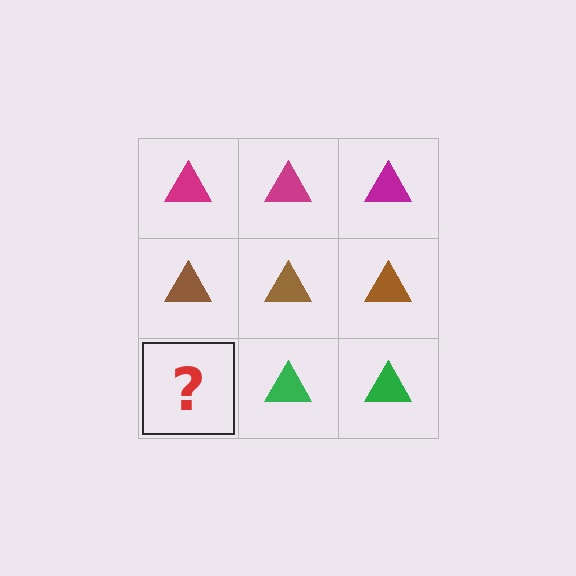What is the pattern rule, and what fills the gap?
The rule is that each row has a consistent color. The gap should be filled with a green triangle.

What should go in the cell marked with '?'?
The missing cell should contain a green triangle.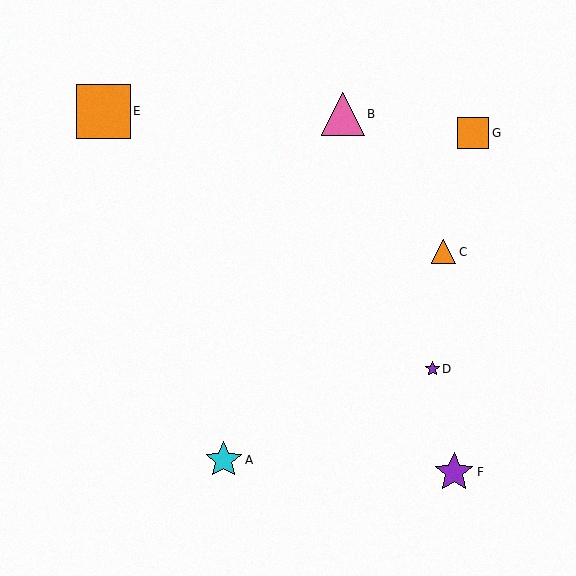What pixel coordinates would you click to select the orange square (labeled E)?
Click at (103, 111) to select the orange square E.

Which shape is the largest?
The orange square (labeled E) is the largest.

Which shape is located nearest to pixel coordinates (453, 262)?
The orange triangle (labeled C) at (444, 252) is nearest to that location.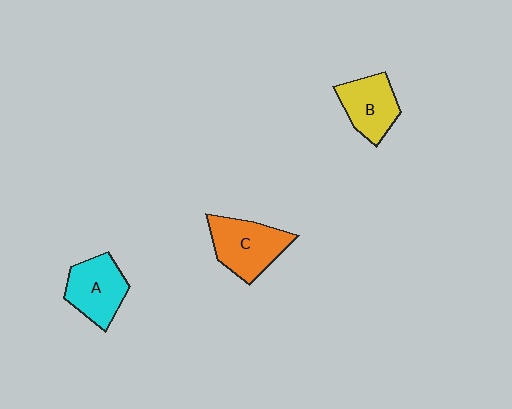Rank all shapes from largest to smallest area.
From largest to smallest: C (orange), A (cyan), B (yellow).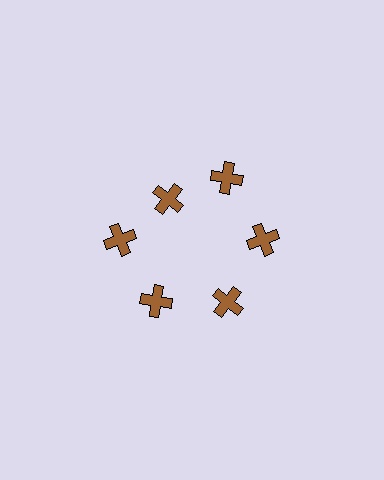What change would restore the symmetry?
The symmetry would be restored by moving it outward, back onto the ring so that all 6 crosses sit at equal angles and equal distance from the center.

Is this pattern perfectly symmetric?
No. The 6 brown crosses are arranged in a ring, but one element near the 11 o'clock position is pulled inward toward the center, breaking the 6-fold rotational symmetry.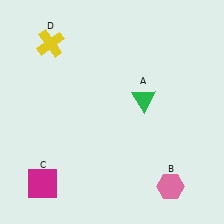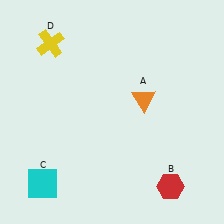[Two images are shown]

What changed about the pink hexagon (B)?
In Image 1, B is pink. In Image 2, it changed to red.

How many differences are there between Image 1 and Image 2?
There are 3 differences between the two images.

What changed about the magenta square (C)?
In Image 1, C is magenta. In Image 2, it changed to cyan.